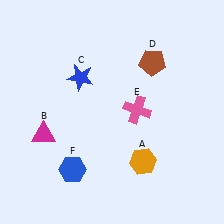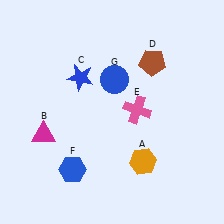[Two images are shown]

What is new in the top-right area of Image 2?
A blue circle (G) was added in the top-right area of Image 2.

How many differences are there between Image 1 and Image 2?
There is 1 difference between the two images.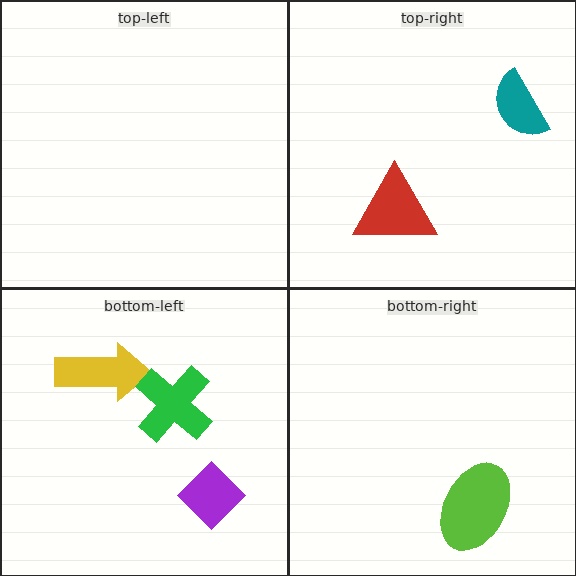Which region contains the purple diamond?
The bottom-left region.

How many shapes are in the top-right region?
2.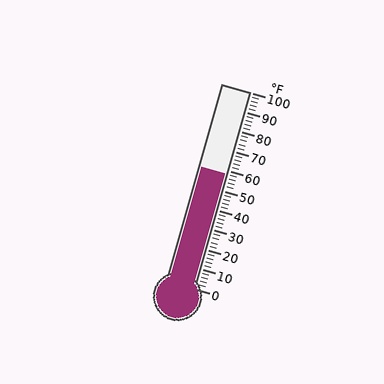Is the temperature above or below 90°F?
The temperature is below 90°F.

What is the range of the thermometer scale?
The thermometer scale ranges from 0°F to 100°F.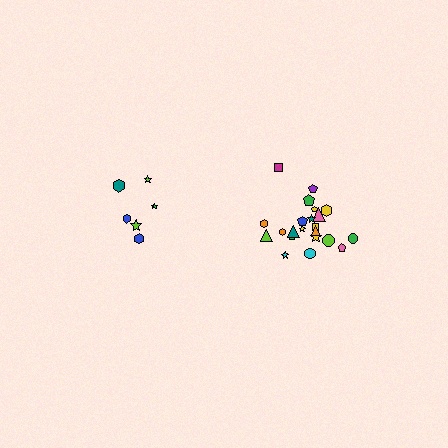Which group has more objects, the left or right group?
The right group.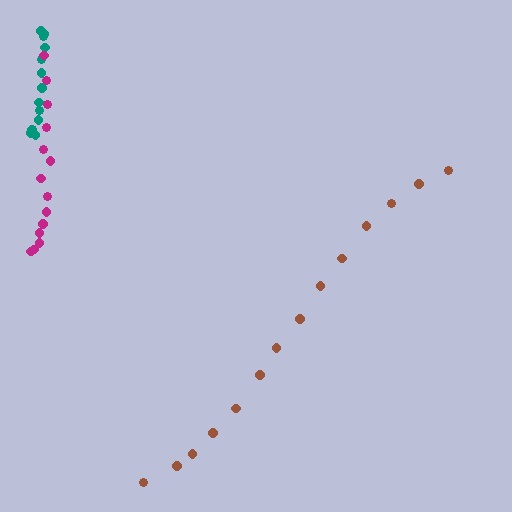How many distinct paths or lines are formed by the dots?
There are 3 distinct paths.